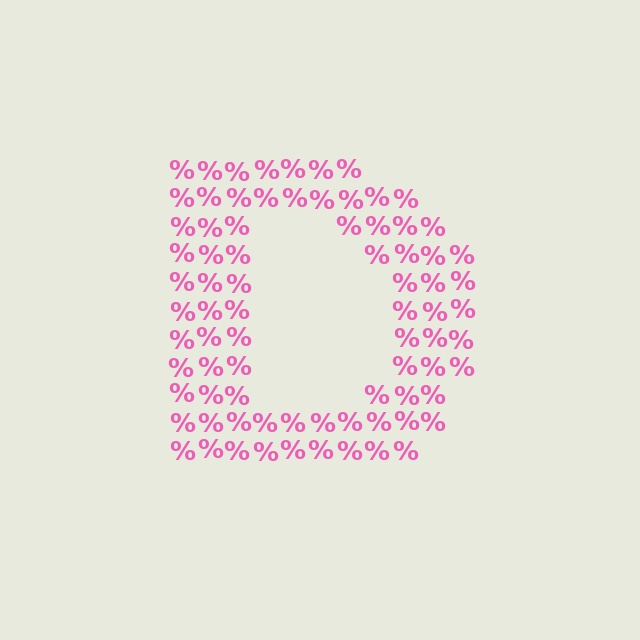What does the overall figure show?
The overall figure shows the letter D.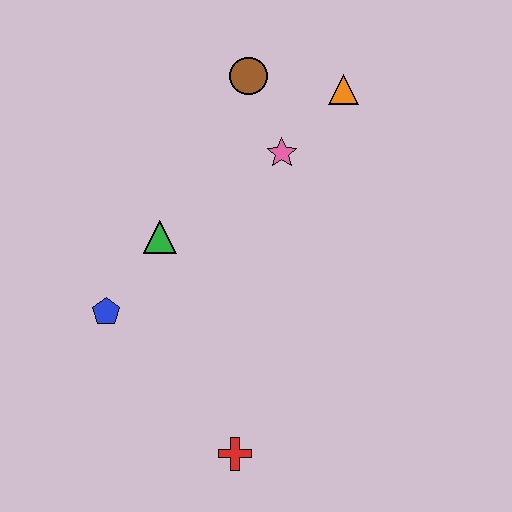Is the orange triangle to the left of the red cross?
No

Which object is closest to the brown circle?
The pink star is closest to the brown circle.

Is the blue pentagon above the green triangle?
No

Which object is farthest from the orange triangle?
The red cross is farthest from the orange triangle.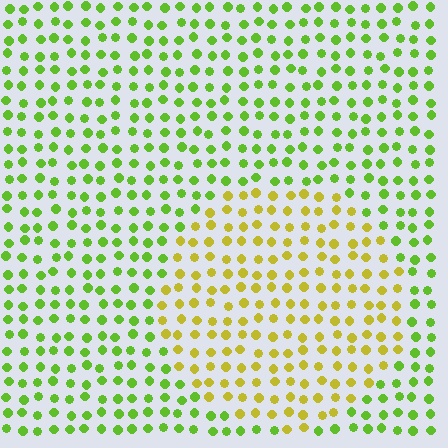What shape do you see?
I see a circle.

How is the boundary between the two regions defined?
The boundary is defined purely by a slight shift in hue (about 41 degrees). Spacing, size, and orientation are identical on both sides.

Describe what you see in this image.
The image is filled with small lime elements in a uniform arrangement. A circle-shaped region is visible where the elements are tinted to a slightly different hue, forming a subtle color boundary.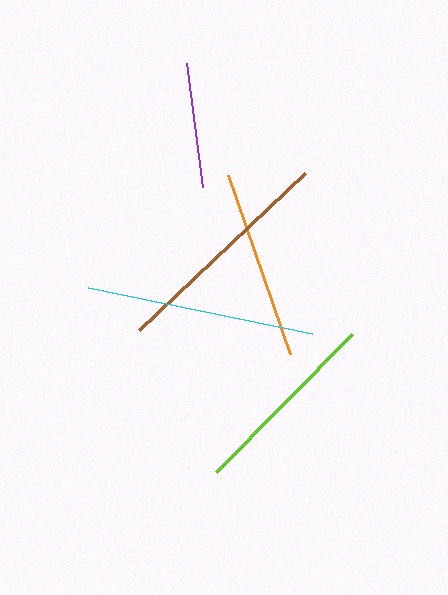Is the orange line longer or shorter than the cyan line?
The cyan line is longer than the orange line.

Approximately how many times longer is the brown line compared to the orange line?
The brown line is approximately 1.2 times the length of the orange line.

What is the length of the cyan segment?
The cyan segment is approximately 229 pixels long.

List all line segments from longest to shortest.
From longest to shortest: cyan, brown, lime, orange, purple.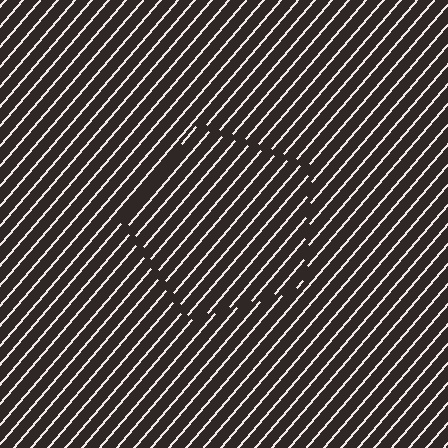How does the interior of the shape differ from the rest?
The interior of the shape contains the same grating, shifted by half a period — the contour is defined by the phase discontinuity where line-ends from the inner and outer gratings abut.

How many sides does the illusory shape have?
5 sides — the line-ends trace a pentagon.